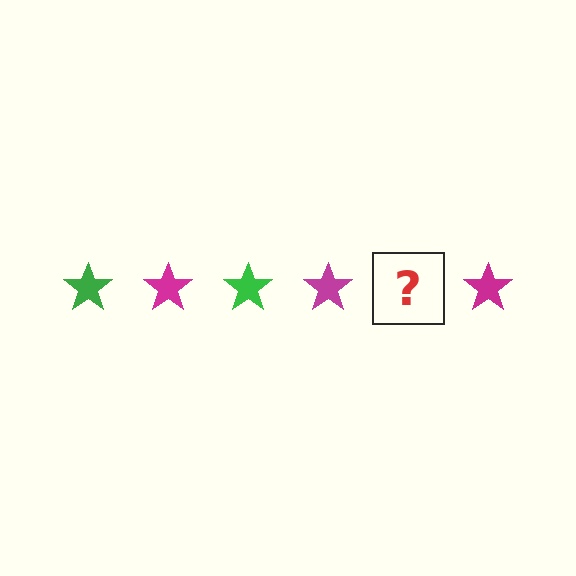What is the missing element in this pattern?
The missing element is a green star.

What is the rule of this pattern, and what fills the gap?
The rule is that the pattern cycles through green, magenta stars. The gap should be filled with a green star.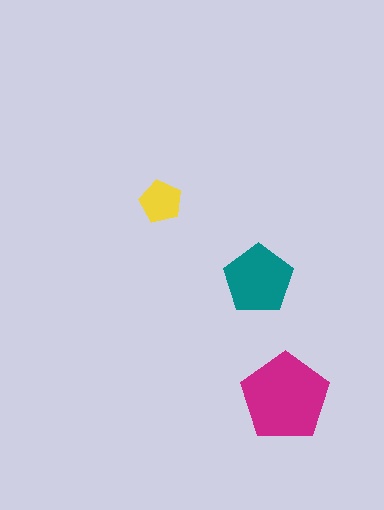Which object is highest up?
The yellow pentagon is topmost.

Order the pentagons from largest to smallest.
the magenta one, the teal one, the yellow one.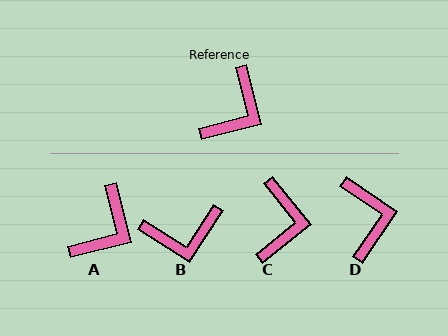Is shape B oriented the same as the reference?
No, it is off by about 47 degrees.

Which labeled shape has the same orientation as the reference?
A.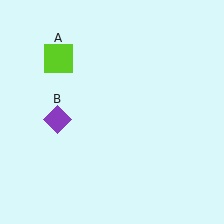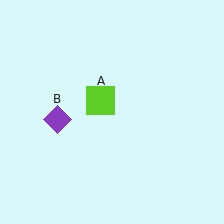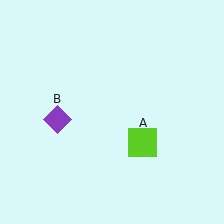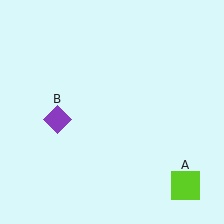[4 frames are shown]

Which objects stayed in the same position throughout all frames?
Purple diamond (object B) remained stationary.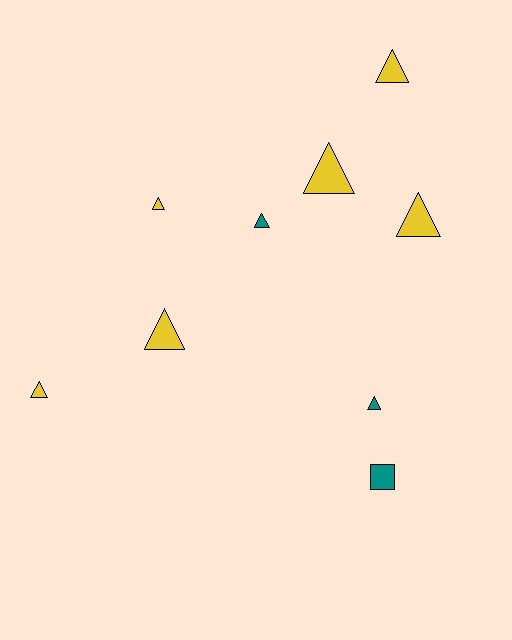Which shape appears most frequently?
Triangle, with 8 objects.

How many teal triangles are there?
There are 2 teal triangles.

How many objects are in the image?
There are 9 objects.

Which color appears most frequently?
Yellow, with 6 objects.